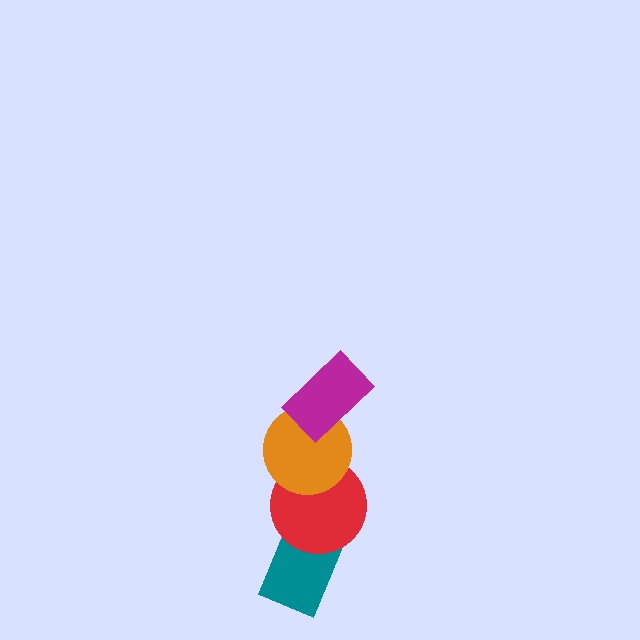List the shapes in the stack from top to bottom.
From top to bottom: the magenta rectangle, the orange circle, the red circle, the teal rectangle.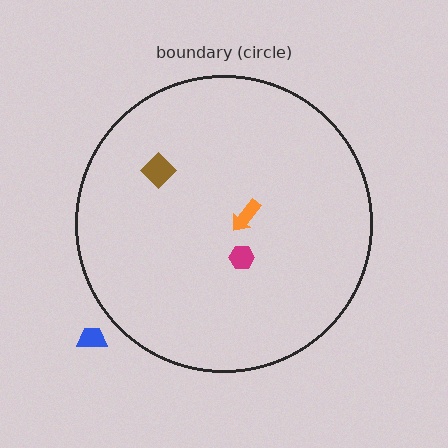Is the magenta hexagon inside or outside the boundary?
Inside.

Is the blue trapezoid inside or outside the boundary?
Outside.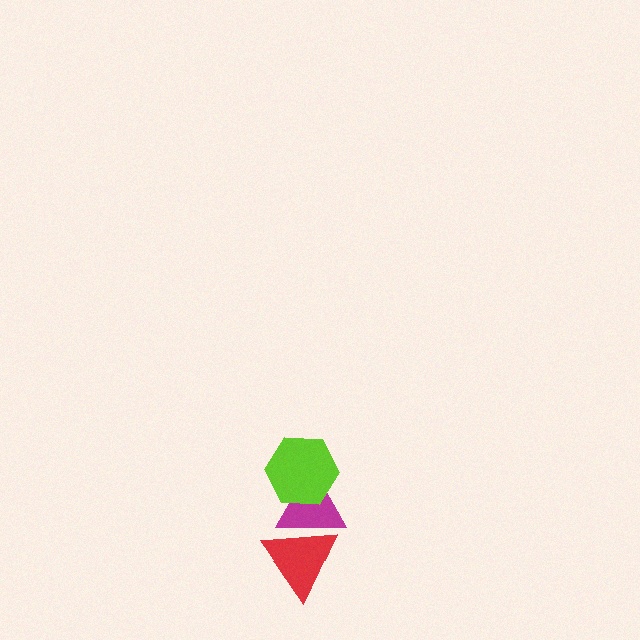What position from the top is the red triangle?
The red triangle is 3rd from the top.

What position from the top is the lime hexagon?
The lime hexagon is 1st from the top.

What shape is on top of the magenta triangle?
The lime hexagon is on top of the magenta triangle.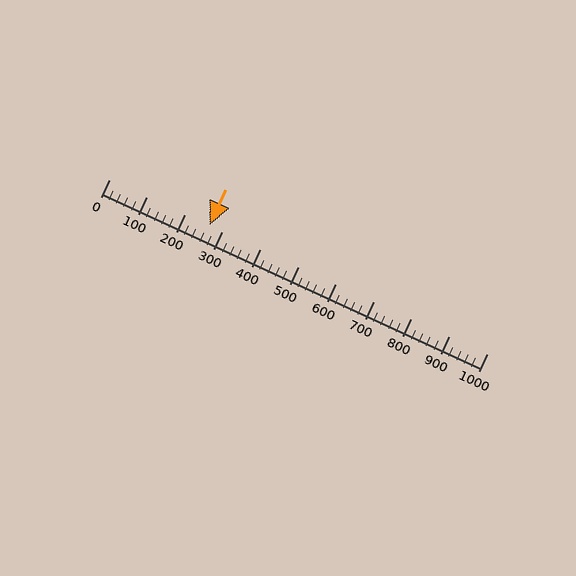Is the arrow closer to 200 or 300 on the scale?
The arrow is closer to 300.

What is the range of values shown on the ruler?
The ruler shows values from 0 to 1000.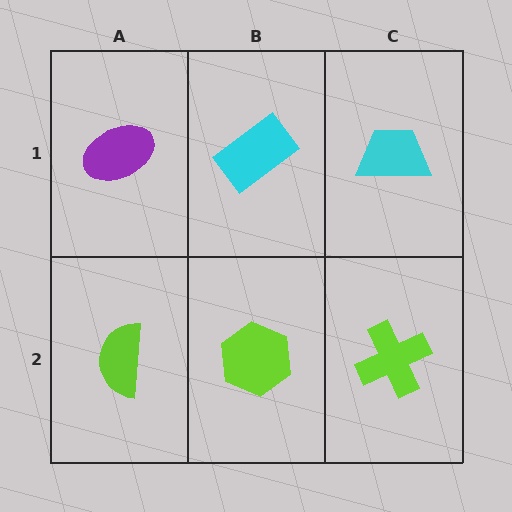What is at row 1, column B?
A cyan rectangle.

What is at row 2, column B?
A lime hexagon.